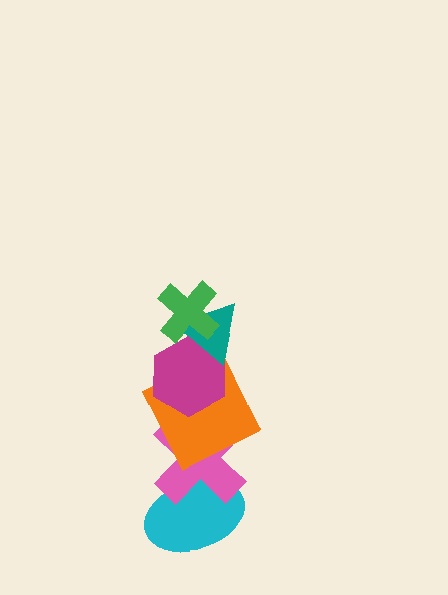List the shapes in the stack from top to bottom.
From top to bottom: the green cross, the teal triangle, the magenta hexagon, the orange square, the pink cross, the cyan ellipse.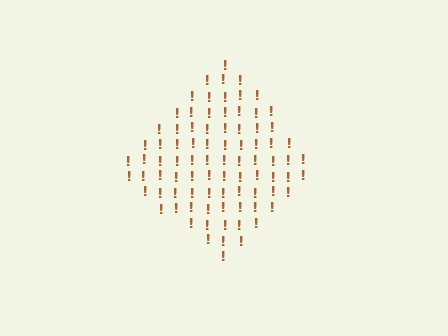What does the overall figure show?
The overall figure shows a diamond.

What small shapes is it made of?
It is made of small exclamation marks.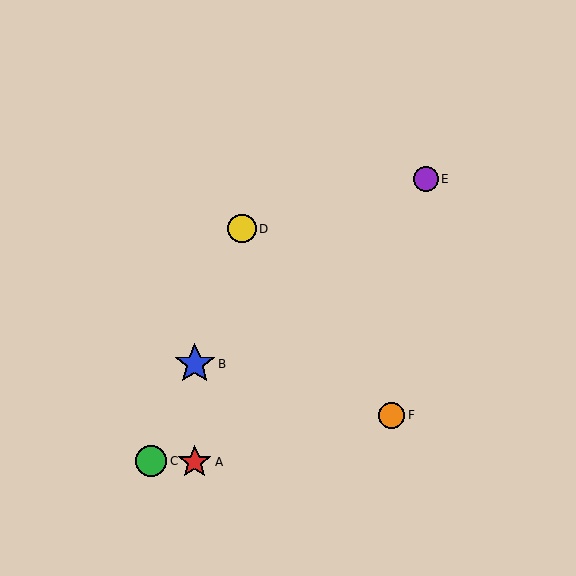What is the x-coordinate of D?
Object D is at x≈242.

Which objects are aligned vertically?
Objects A, B are aligned vertically.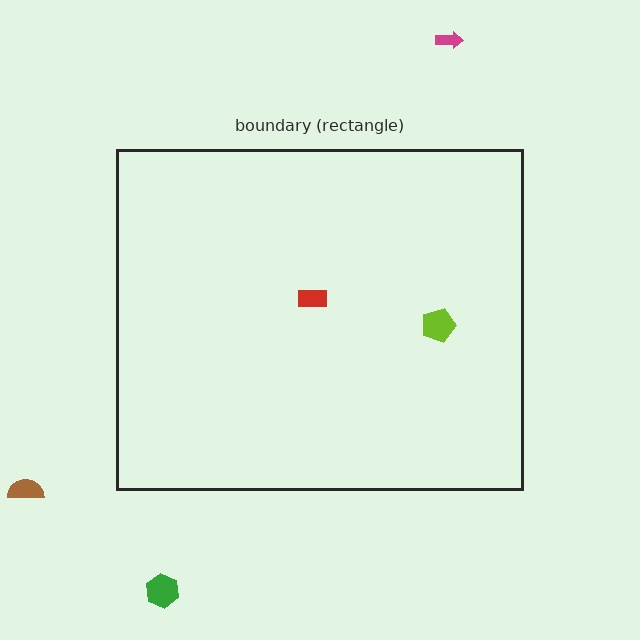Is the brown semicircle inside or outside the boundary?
Outside.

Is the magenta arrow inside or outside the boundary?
Outside.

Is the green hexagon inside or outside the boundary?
Outside.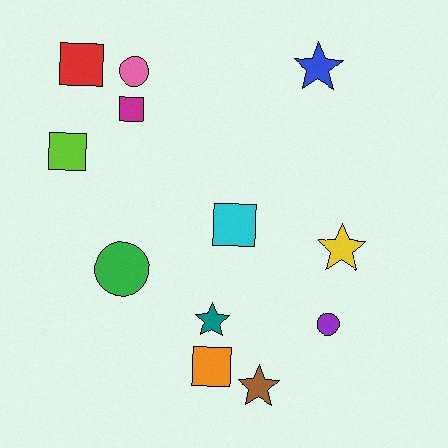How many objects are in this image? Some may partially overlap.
There are 12 objects.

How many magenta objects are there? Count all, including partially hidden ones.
There is 1 magenta object.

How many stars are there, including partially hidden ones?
There are 4 stars.